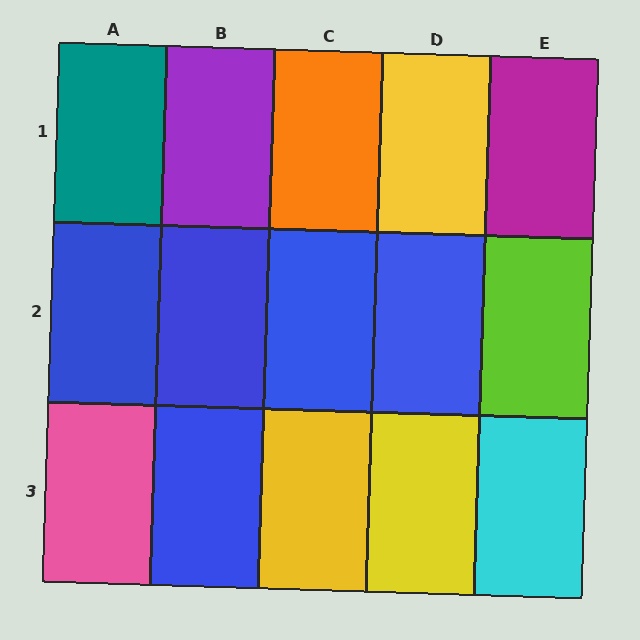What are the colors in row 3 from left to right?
Pink, blue, yellow, yellow, cyan.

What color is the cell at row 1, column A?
Teal.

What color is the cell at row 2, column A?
Blue.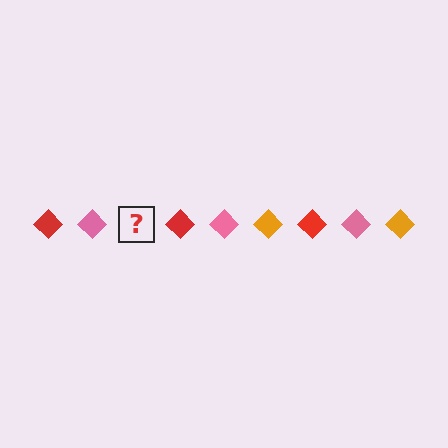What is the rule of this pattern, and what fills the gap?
The rule is that the pattern cycles through red, pink, orange diamonds. The gap should be filled with an orange diamond.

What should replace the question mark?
The question mark should be replaced with an orange diamond.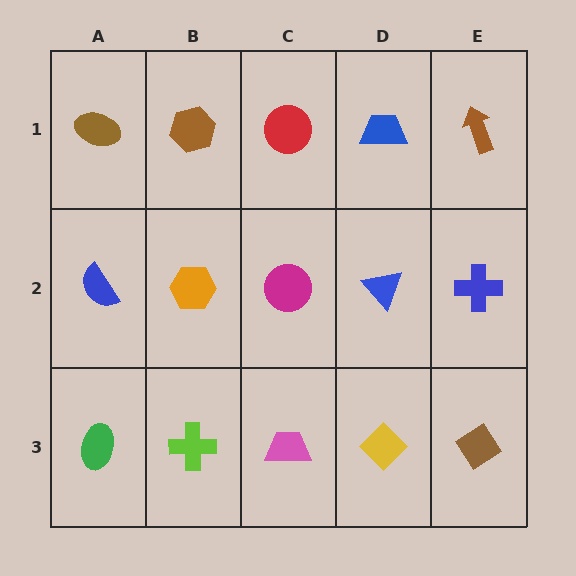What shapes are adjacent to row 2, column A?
A brown ellipse (row 1, column A), a green ellipse (row 3, column A), an orange hexagon (row 2, column B).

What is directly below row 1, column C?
A magenta circle.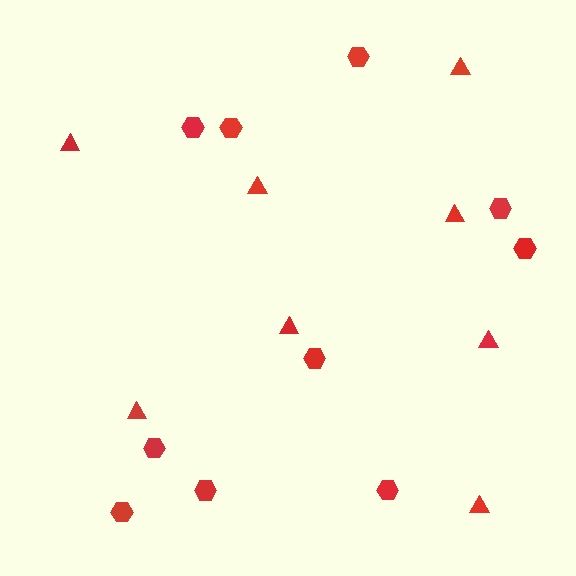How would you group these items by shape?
There are 2 groups: one group of hexagons (10) and one group of triangles (8).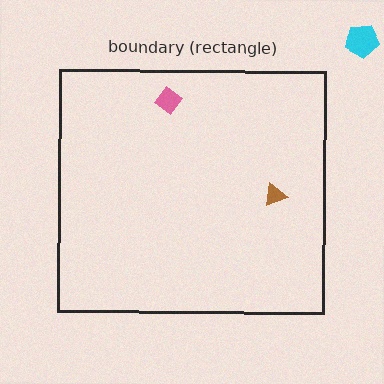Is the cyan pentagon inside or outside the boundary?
Outside.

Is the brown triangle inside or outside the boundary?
Inside.